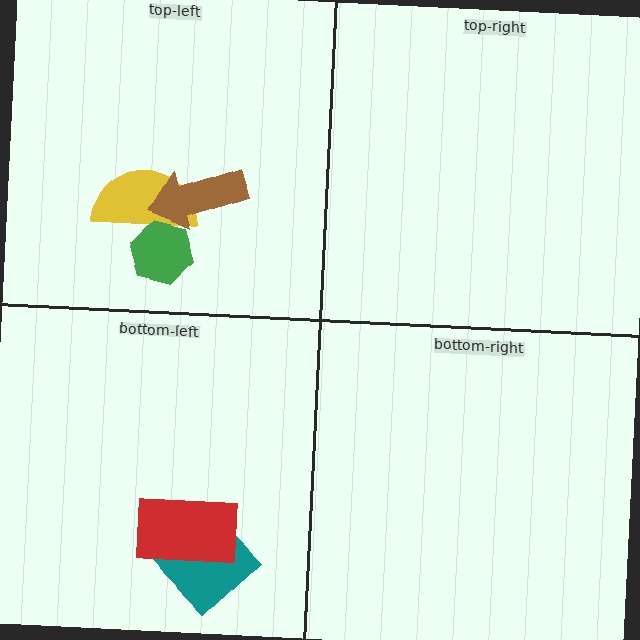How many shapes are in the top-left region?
3.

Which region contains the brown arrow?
The top-left region.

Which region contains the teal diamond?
The bottom-left region.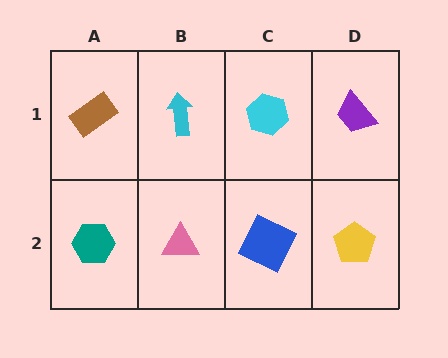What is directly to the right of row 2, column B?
A blue square.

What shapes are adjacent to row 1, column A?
A teal hexagon (row 2, column A), a cyan arrow (row 1, column B).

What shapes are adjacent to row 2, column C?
A cyan hexagon (row 1, column C), a pink triangle (row 2, column B), a yellow pentagon (row 2, column D).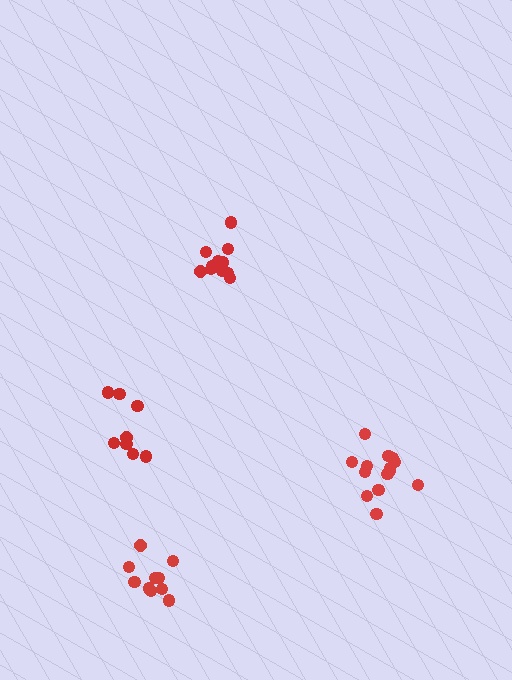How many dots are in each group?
Group 1: 14 dots, Group 2: 10 dots, Group 3: 11 dots, Group 4: 8 dots (43 total).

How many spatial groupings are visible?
There are 4 spatial groupings.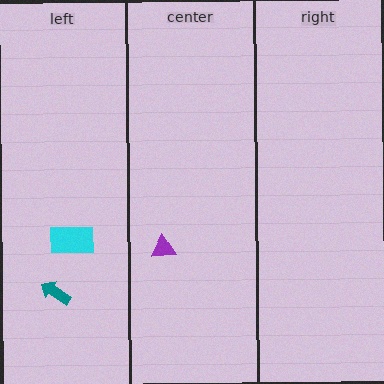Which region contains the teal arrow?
The left region.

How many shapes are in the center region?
1.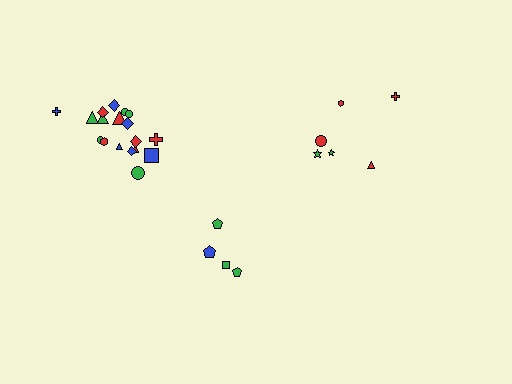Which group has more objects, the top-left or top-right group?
The top-left group.